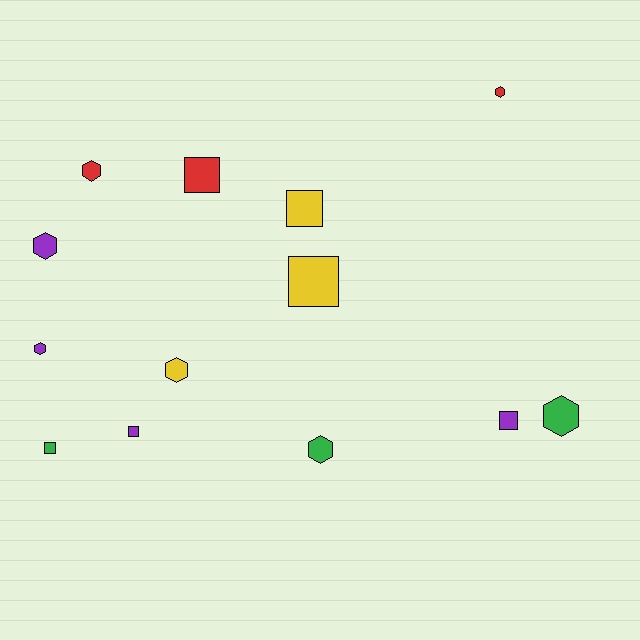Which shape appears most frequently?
Hexagon, with 7 objects.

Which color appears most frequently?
Purple, with 4 objects.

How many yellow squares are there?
There are 2 yellow squares.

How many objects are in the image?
There are 13 objects.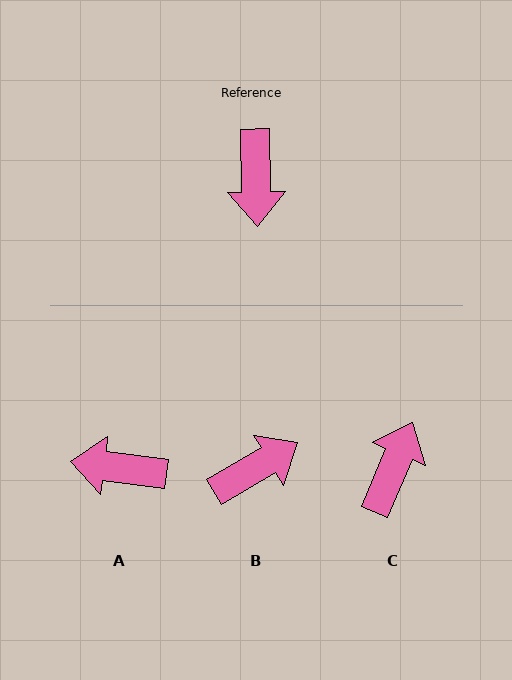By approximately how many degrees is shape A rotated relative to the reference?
Approximately 99 degrees clockwise.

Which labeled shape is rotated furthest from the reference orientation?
C, about 156 degrees away.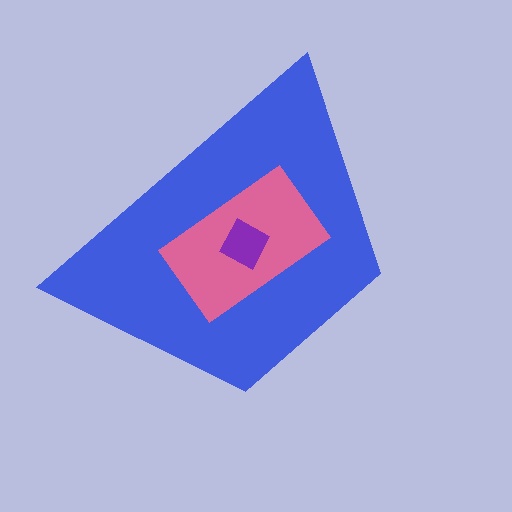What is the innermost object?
The purple square.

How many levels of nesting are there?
3.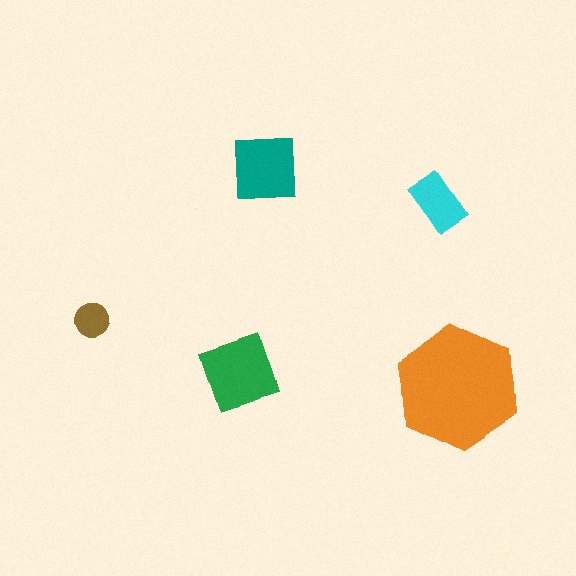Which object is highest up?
The teal square is topmost.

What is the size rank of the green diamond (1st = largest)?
2nd.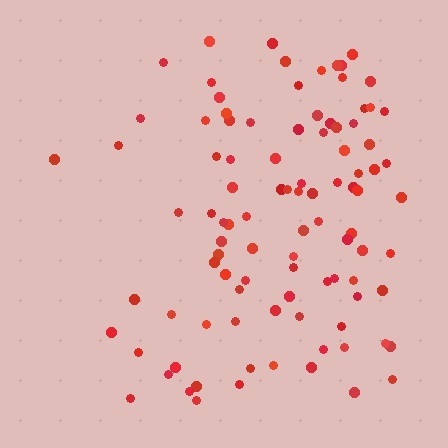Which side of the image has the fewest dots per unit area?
The left.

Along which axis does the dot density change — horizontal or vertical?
Horizontal.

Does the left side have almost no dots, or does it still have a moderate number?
Still a moderate number, just noticeably fewer than the right.